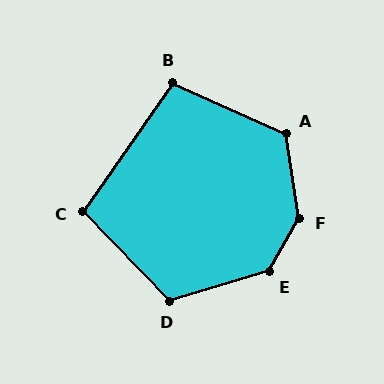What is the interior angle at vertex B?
Approximately 101 degrees (obtuse).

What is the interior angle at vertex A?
Approximately 123 degrees (obtuse).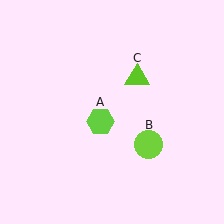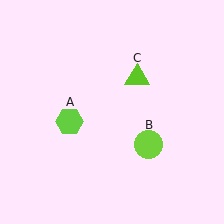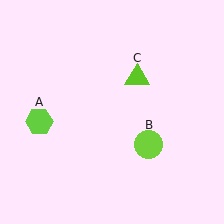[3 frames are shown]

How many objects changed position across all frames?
1 object changed position: lime hexagon (object A).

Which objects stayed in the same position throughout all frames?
Lime circle (object B) and lime triangle (object C) remained stationary.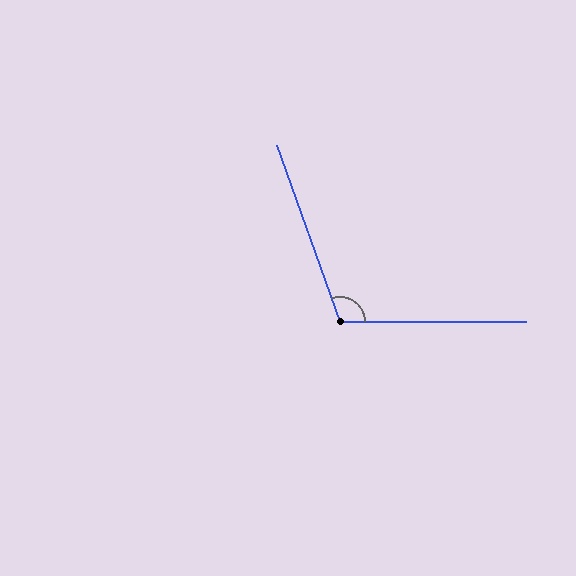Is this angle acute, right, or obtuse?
It is obtuse.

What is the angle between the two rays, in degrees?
Approximately 110 degrees.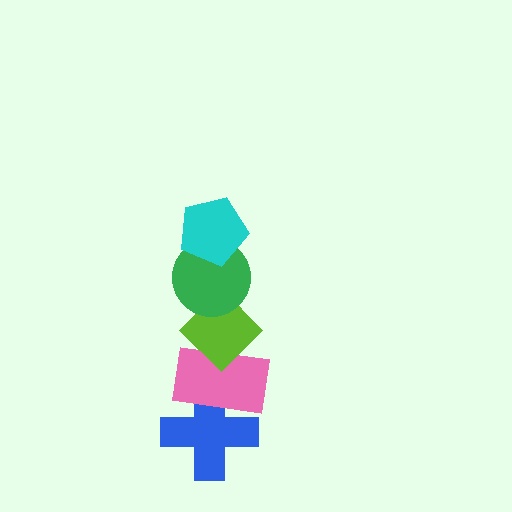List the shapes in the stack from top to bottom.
From top to bottom: the cyan pentagon, the green circle, the lime diamond, the pink rectangle, the blue cross.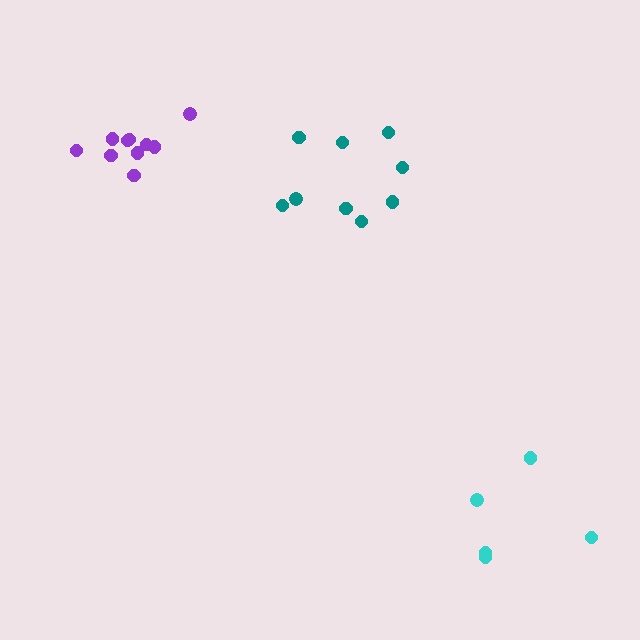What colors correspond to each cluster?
The clusters are colored: cyan, teal, purple.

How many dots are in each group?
Group 1: 5 dots, Group 2: 9 dots, Group 3: 10 dots (24 total).